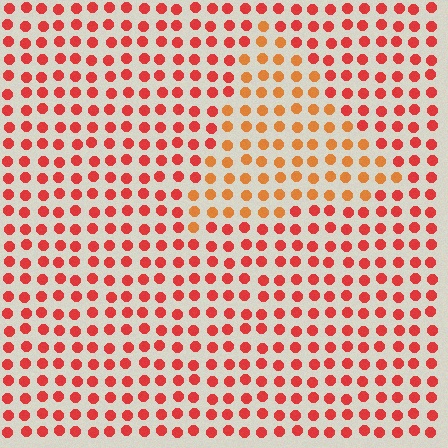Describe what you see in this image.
The image is filled with small red elements in a uniform arrangement. A triangle-shaped region is visible where the elements are tinted to a slightly different hue, forming a subtle color boundary.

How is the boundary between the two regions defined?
The boundary is defined purely by a slight shift in hue (about 28 degrees). Spacing, size, and orientation are identical on both sides.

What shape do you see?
I see a triangle.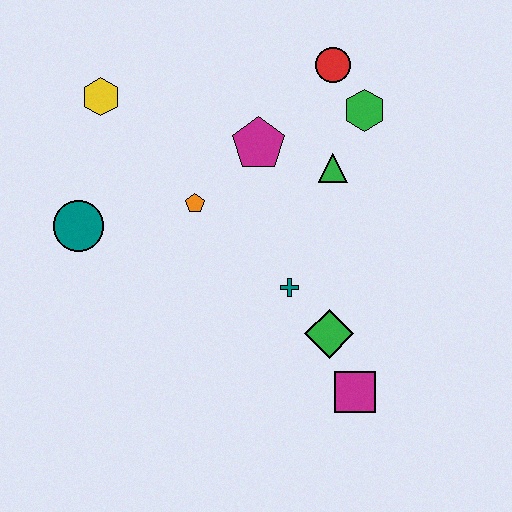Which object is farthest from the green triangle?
The teal circle is farthest from the green triangle.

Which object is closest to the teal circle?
The orange pentagon is closest to the teal circle.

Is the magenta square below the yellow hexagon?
Yes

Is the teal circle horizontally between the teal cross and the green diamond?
No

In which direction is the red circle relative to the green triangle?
The red circle is above the green triangle.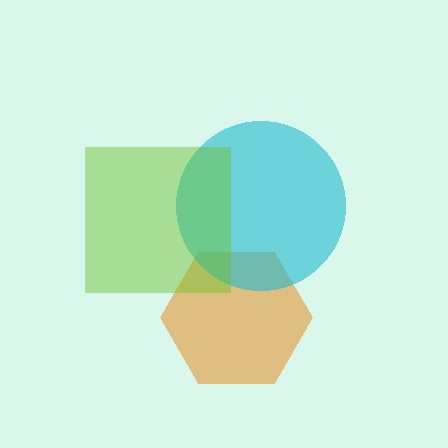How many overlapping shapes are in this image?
There are 3 overlapping shapes in the image.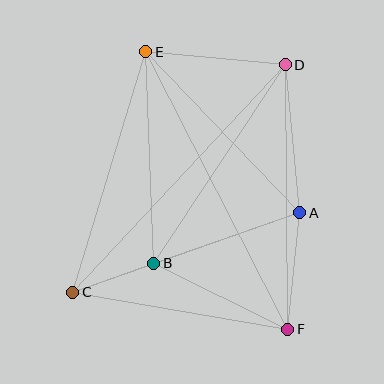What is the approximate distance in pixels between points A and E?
The distance between A and E is approximately 223 pixels.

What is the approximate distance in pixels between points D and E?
The distance between D and E is approximately 140 pixels.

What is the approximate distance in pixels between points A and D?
The distance between A and D is approximately 149 pixels.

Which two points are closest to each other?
Points B and C are closest to each other.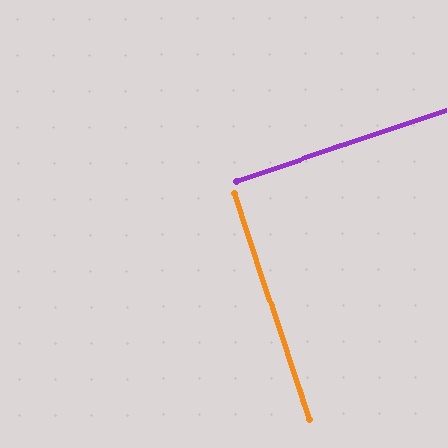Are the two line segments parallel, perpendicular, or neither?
Perpendicular — they meet at approximately 90°.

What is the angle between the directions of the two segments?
Approximately 90 degrees.